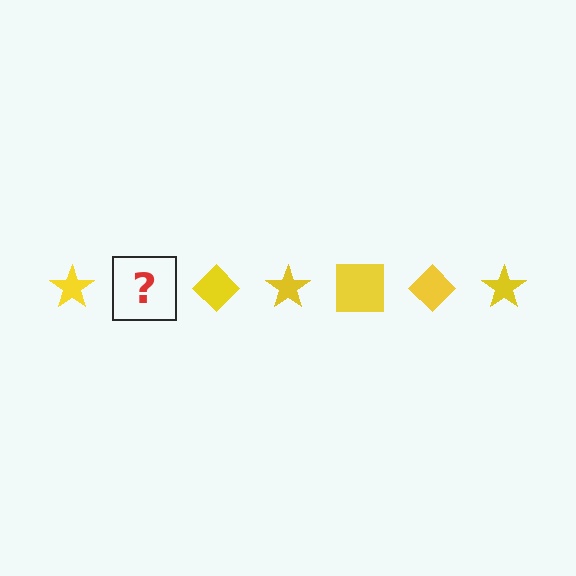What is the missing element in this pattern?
The missing element is a yellow square.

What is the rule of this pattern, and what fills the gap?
The rule is that the pattern cycles through star, square, diamond shapes in yellow. The gap should be filled with a yellow square.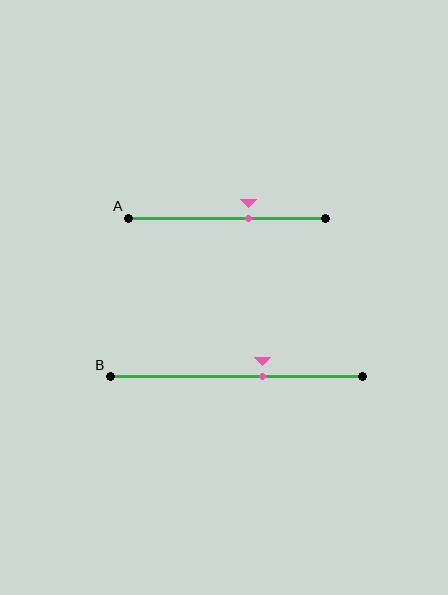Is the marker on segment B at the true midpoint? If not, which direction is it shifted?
No, the marker on segment B is shifted to the right by about 10% of the segment length.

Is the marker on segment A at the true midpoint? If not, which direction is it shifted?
No, the marker on segment A is shifted to the right by about 11% of the segment length.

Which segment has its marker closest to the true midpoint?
Segment B has its marker closest to the true midpoint.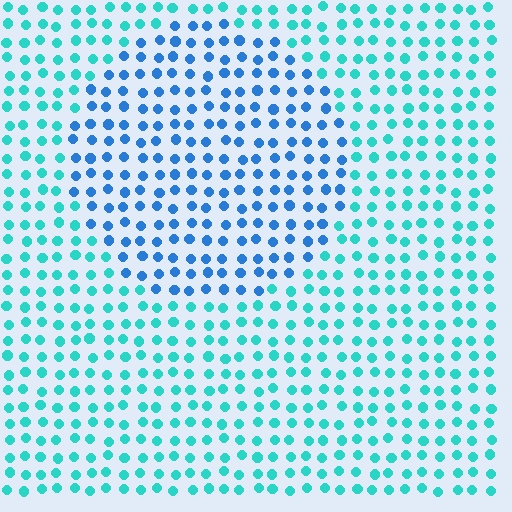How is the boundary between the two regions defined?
The boundary is defined purely by a slight shift in hue (about 37 degrees). Spacing, size, and orientation are identical on both sides.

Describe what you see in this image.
The image is filled with small cyan elements in a uniform arrangement. A circle-shaped region is visible where the elements are tinted to a slightly different hue, forming a subtle color boundary.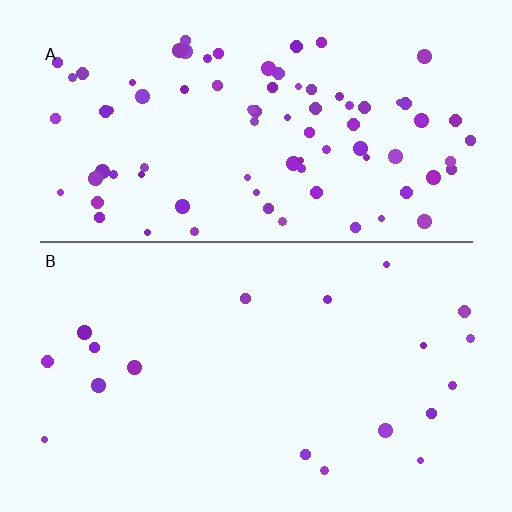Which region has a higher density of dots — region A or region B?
A (the top).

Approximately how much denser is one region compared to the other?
Approximately 4.5× — region A over region B.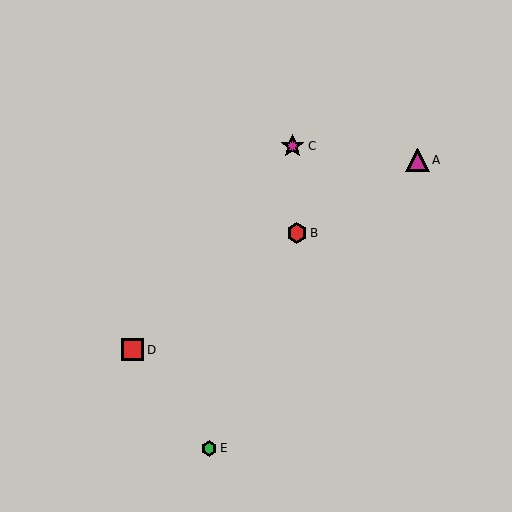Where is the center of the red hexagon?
The center of the red hexagon is at (297, 233).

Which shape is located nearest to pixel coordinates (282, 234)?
The red hexagon (labeled B) at (297, 233) is nearest to that location.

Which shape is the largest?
The magenta star (labeled C) is the largest.